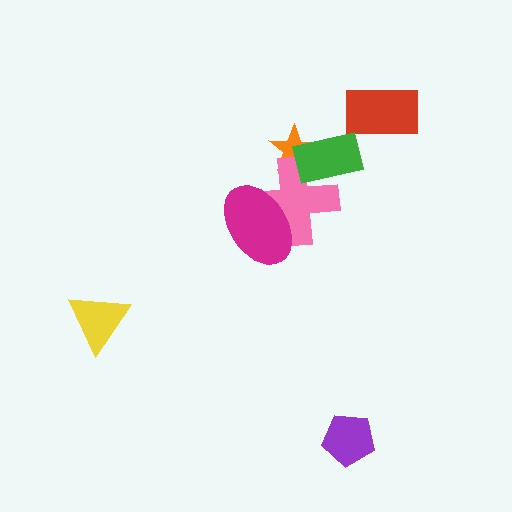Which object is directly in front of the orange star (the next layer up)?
The pink cross is directly in front of the orange star.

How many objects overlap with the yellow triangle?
0 objects overlap with the yellow triangle.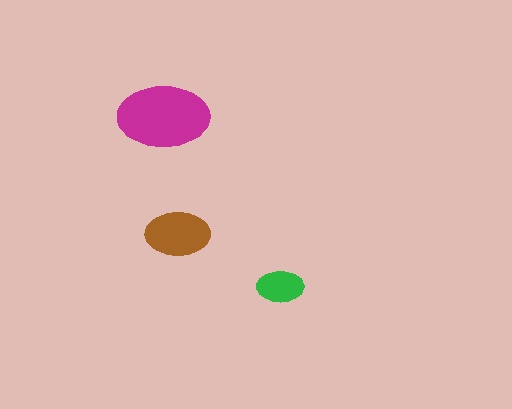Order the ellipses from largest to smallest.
the magenta one, the brown one, the green one.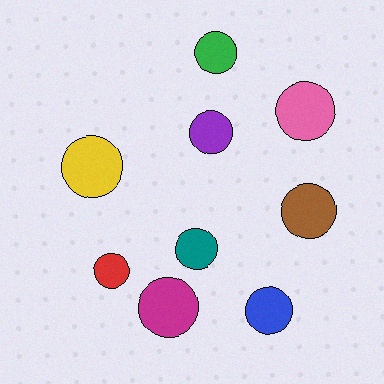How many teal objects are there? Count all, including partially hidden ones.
There is 1 teal object.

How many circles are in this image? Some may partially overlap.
There are 9 circles.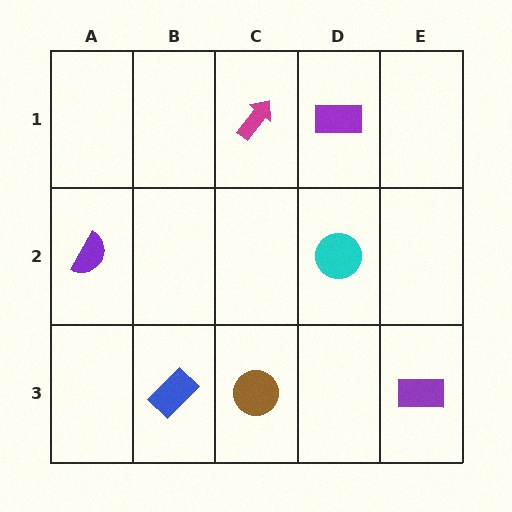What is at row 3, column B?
A blue rectangle.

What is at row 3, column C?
A brown circle.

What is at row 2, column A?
A purple semicircle.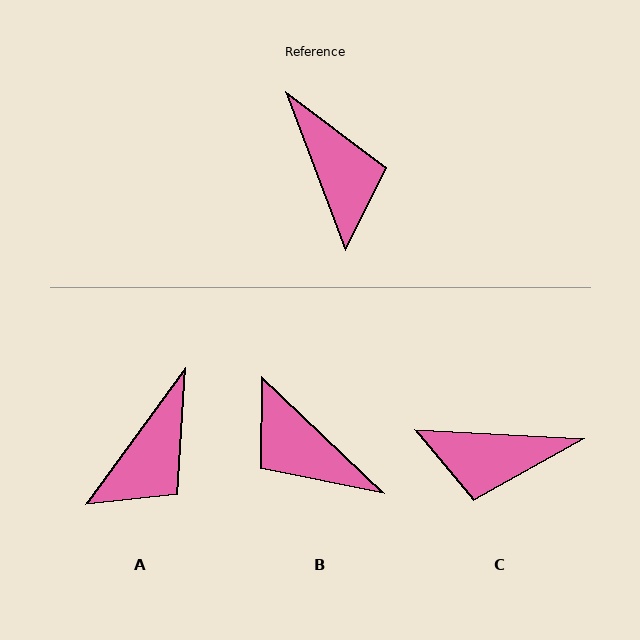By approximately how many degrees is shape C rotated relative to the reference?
Approximately 114 degrees clockwise.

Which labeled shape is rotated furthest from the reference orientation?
B, about 154 degrees away.